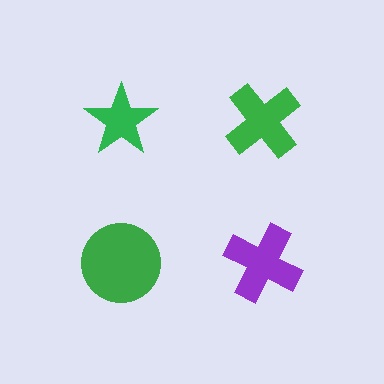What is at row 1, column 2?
A green cross.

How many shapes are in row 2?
2 shapes.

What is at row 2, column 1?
A green circle.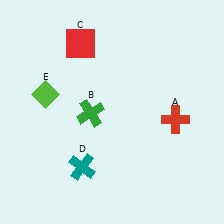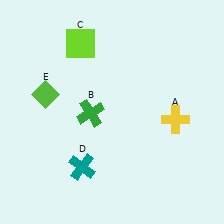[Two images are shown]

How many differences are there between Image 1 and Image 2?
There are 2 differences between the two images.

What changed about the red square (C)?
In Image 1, C is red. In Image 2, it changed to lime.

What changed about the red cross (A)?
In Image 1, A is red. In Image 2, it changed to yellow.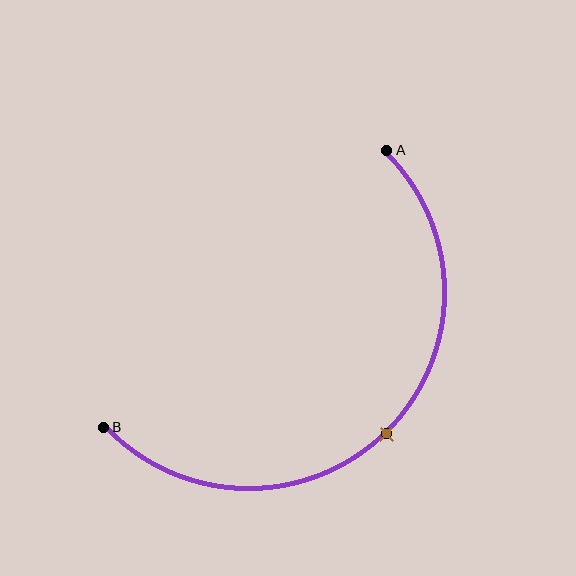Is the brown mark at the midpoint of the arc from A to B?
Yes. The brown mark lies on the arc at equal arc-length from both A and B — it is the arc midpoint.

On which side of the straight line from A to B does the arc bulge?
The arc bulges below and to the right of the straight line connecting A and B.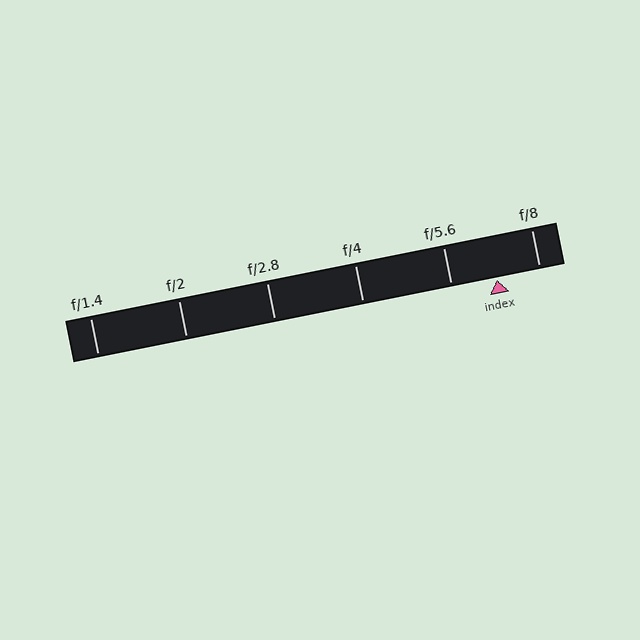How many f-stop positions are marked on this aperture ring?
There are 6 f-stop positions marked.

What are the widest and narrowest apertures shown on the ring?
The widest aperture shown is f/1.4 and the narrowest is f/8.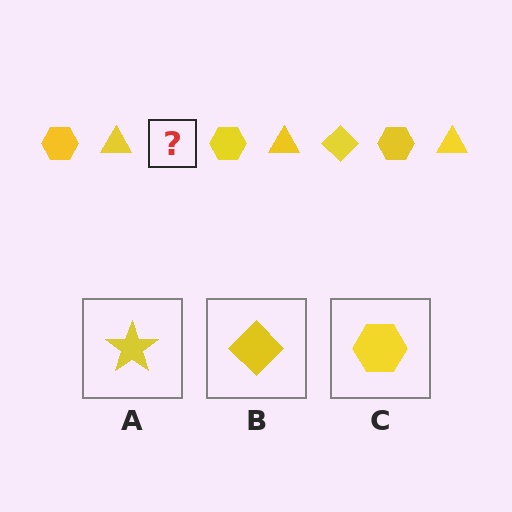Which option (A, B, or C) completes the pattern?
B.